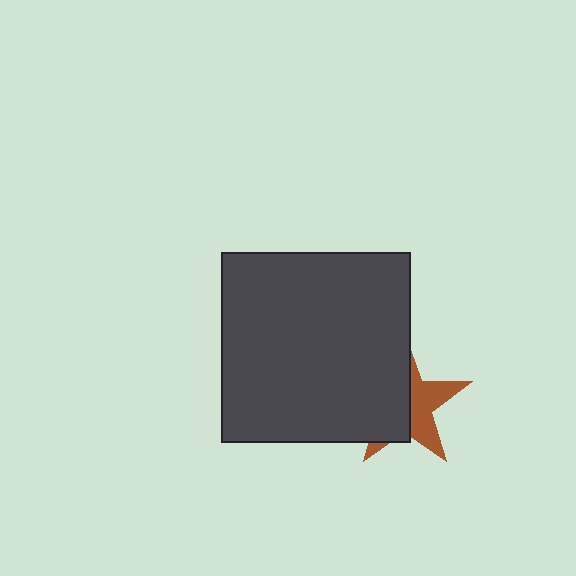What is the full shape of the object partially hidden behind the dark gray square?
The partially hidden object is a brown star.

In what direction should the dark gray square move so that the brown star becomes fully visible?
The dark gray square should move left. That is the shortest direction to clear the overlap and leave the brown star fully visible.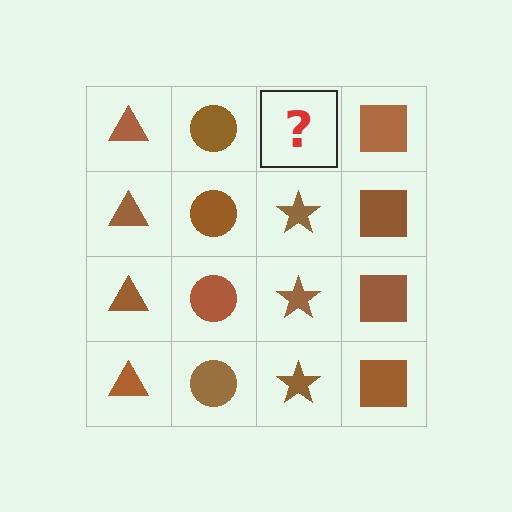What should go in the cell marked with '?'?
The missing cell should contain a brown star.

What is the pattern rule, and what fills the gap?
The rule is that each column has a consistent shape. The gap should be filled with a brown star.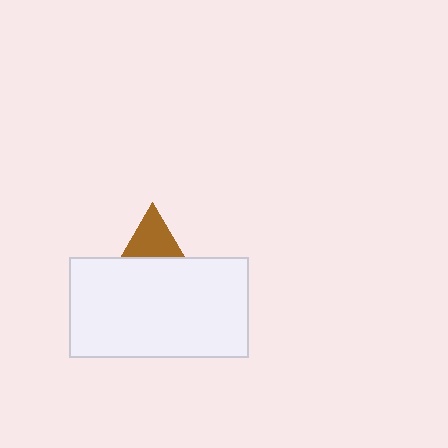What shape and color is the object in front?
The object in front is a white rectangle.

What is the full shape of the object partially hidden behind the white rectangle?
The partially hidden object is a brown triangle.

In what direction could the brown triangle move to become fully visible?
The brown triangle could move up. That would shift it out from behind the white rectangle entirely.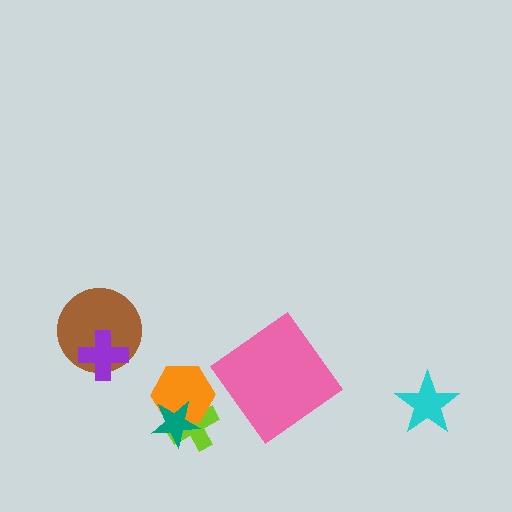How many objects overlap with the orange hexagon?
2 objects overlap with the orange hexagon.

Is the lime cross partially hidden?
Yes, it is partially covered by another shape.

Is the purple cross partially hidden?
No, no other shape covers it.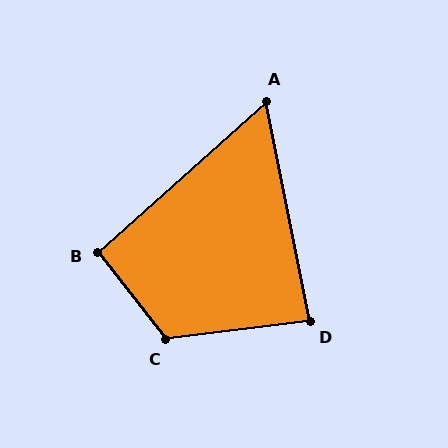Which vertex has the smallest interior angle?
A, at approximately 59 degrees.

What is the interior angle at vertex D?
Approximately 86 degrees (approximately right).